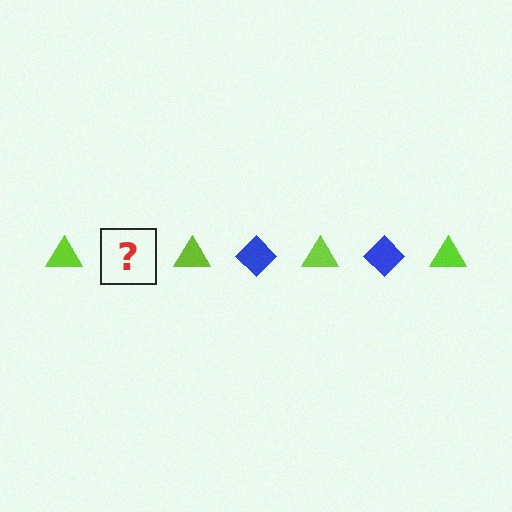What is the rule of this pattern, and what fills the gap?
The rule is that the pattern alternates between lime triangle and blue diamond. The gap should be filled with a blue diamond.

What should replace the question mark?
The question mark should be replaced with a blue diamond.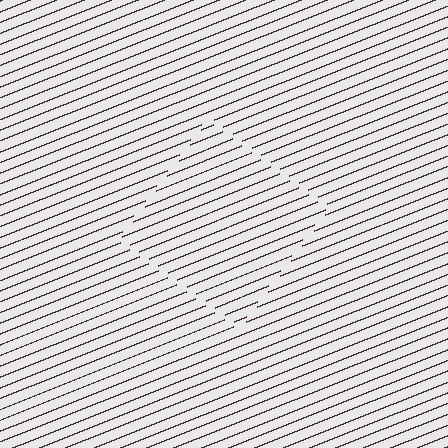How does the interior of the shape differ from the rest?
The interior of the shape contains the same grating, shifted by half a period — the contour is defined by the phase discontinuity where line-ends from the inner and outer gratings abut.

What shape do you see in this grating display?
An illusory square. The interior of the shape contains the same grating, shifted by half a period — the contour is defined by the phase discontinuity where line-ends from the inner and outer gratings abut.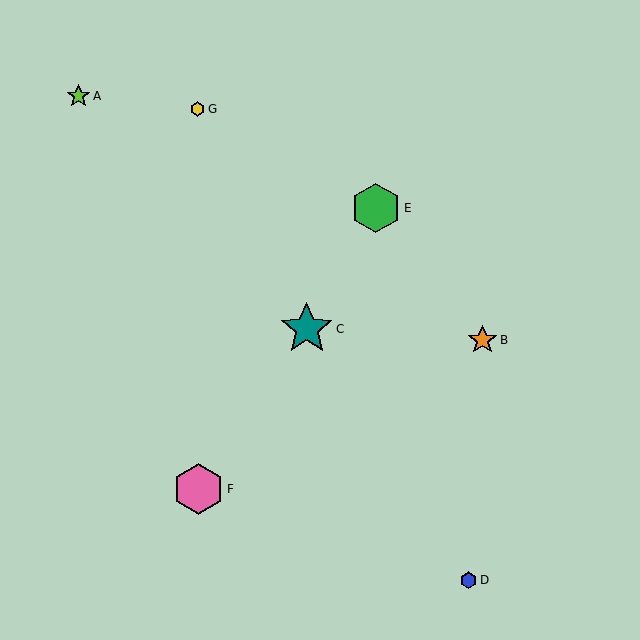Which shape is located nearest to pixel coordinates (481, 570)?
The blue hexagon (labeled D) at (468, 580) is nearest to that location.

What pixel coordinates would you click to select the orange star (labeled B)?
Click at (483, 340) to select the orange star B.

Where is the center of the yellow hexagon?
The center of the yellow hexagon is at (198, 109).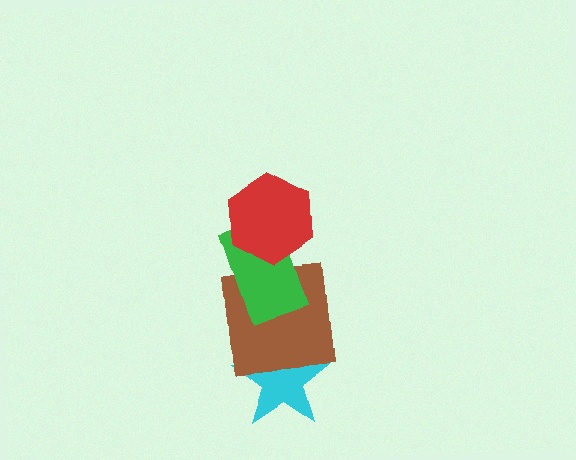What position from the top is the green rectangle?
The green rectangle is 2nd from the top.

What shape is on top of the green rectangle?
The red hexagon is on top of the green rectangle.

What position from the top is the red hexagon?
The red hexagon is 1st from the top.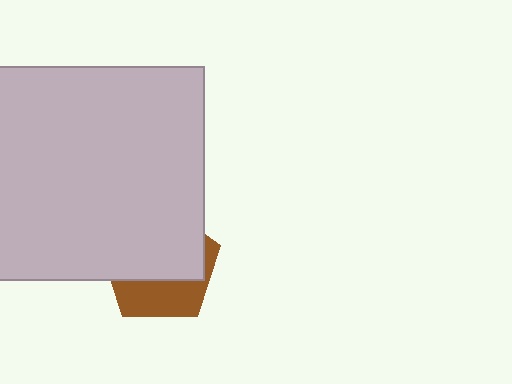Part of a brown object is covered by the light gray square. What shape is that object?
It is a pentagon.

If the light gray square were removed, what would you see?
You would see the complete brown pentagon.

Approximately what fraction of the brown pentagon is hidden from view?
Roughly 64% of the brown pentagon is hidden behind the light gray square.